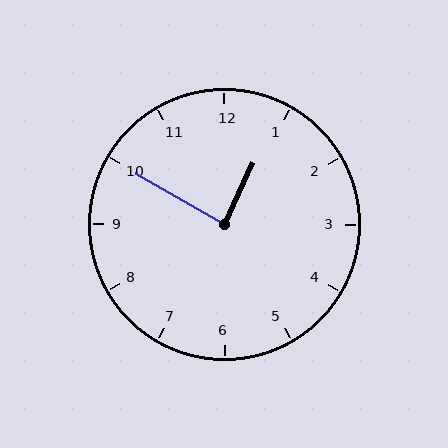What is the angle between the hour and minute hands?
Approximately 85 degrees.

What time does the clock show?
12:50.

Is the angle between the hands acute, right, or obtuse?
It is right.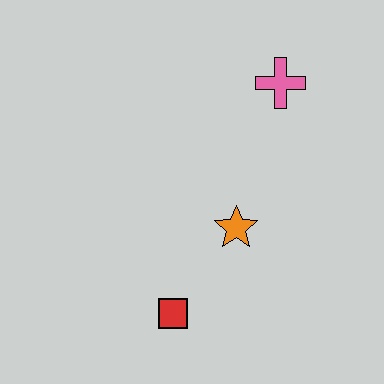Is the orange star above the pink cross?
No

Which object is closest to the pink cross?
The orange star is closest to the pink cross.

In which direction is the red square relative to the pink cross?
The red square is below the pink cross.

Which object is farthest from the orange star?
The pink cross is farthest from the orange star.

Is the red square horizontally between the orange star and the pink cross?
No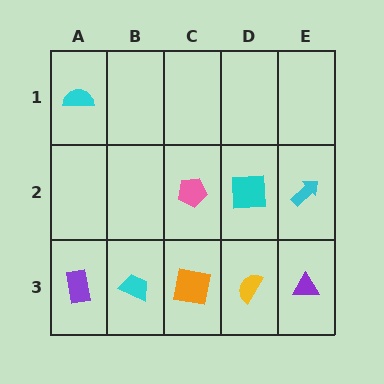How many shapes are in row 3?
5 shapes.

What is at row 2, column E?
A cyan arrow.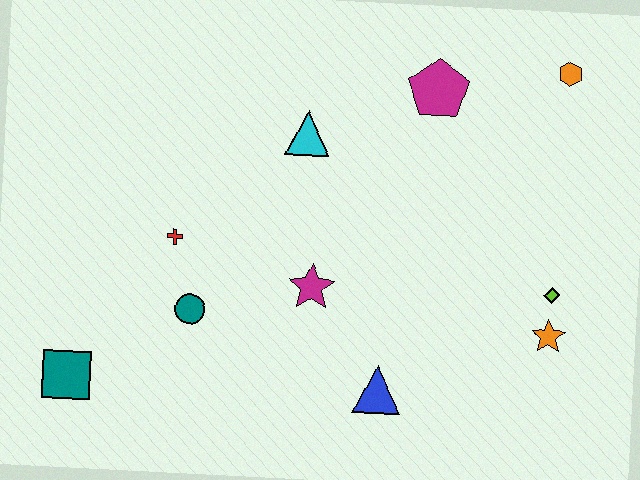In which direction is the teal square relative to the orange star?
The teal square is to the left of the orange star.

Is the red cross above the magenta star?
Yes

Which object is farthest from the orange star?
The teal square is farthest from the orange star.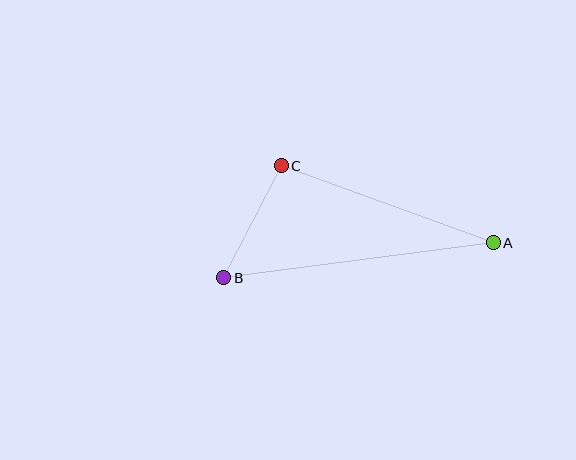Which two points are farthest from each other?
Points A and B are farthest from each other.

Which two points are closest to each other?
Points B and C are closest to each other.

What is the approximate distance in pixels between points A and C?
The distance between A and C is approximately 226 pixels.